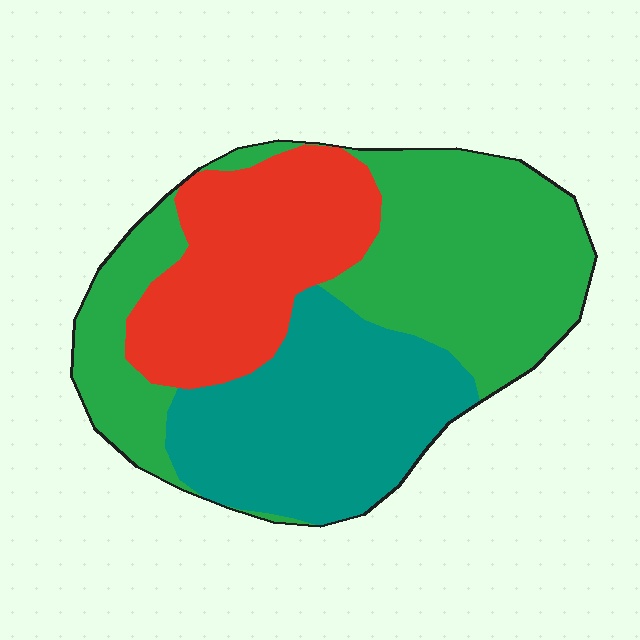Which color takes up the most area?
Green, at roughly 45%.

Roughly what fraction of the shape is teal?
Teal takes up between a quarter and a half of the shape.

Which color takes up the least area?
Red, at roughly 25%.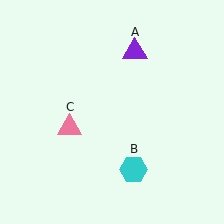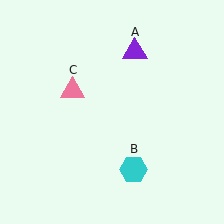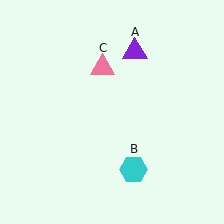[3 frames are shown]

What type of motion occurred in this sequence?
The pink triangle (object C) rotated clockwise around the center of the scene.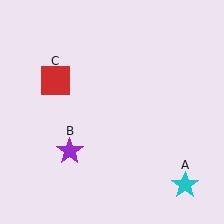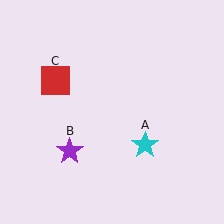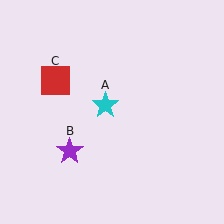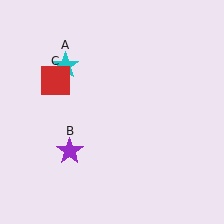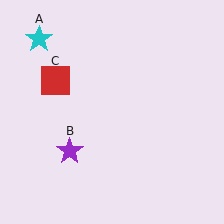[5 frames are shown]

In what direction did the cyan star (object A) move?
The cyan star (object A) moved up and to the left.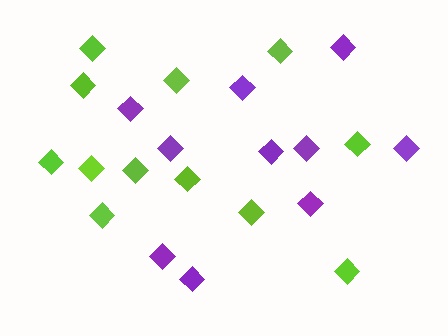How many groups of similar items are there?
There are 2 groups: one group of lime diamonds (12) and one group of purple diamonds (10).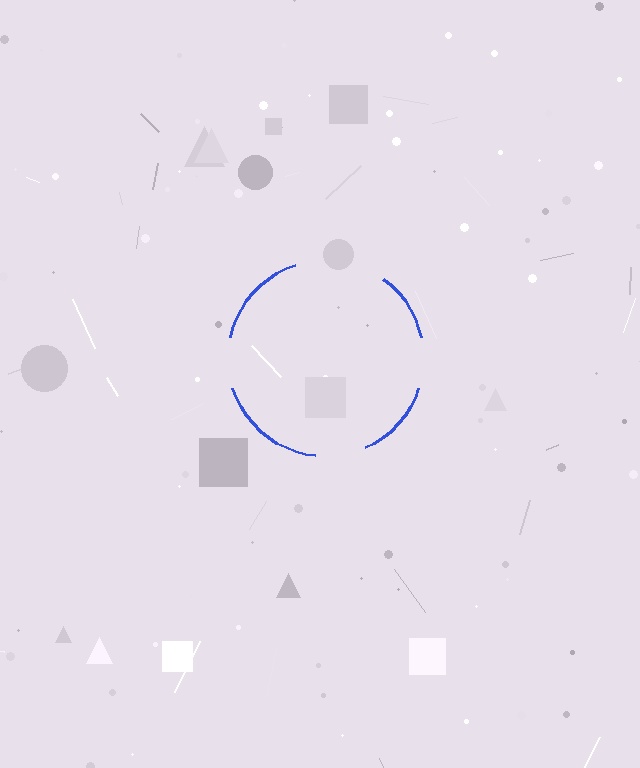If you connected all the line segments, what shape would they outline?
They would outline a circle.